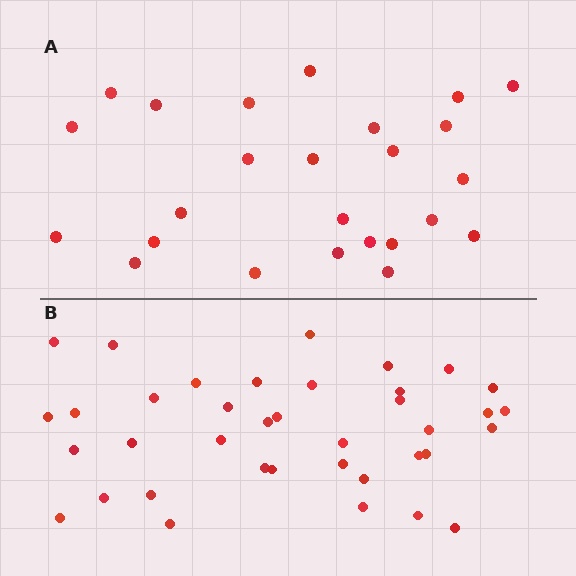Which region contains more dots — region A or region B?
Region B (the bottom region) has more dots.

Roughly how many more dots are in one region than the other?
Region B has approximately 15 more dots than region A.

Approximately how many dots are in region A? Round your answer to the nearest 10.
About 20 dots. (The exact count is 25, which rounds to 20.)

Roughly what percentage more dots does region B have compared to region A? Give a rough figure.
About 50% more.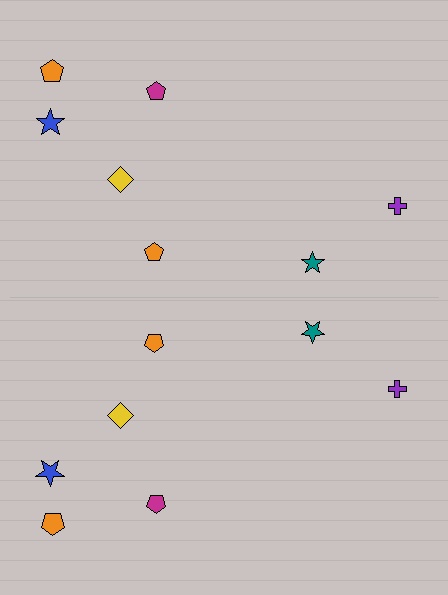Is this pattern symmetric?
Yes, this pattern has bilateral (reflection) symmetry.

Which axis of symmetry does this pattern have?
The pattern has a horizontal axis of symmetry running through the center of the image.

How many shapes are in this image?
There are 14 shapes in this image.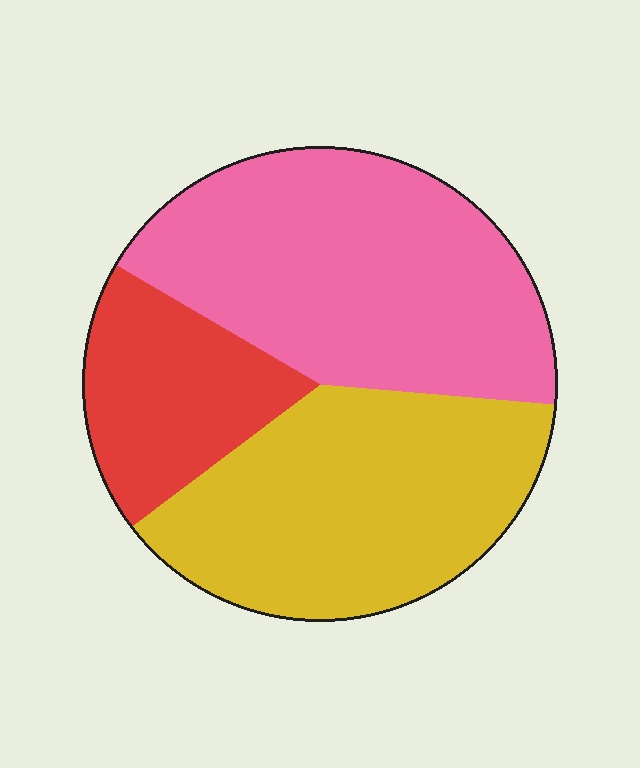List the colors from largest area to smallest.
From largest to smallest: pink, yellow, red.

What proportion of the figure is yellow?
Yellow covers roughly 40% of the figure.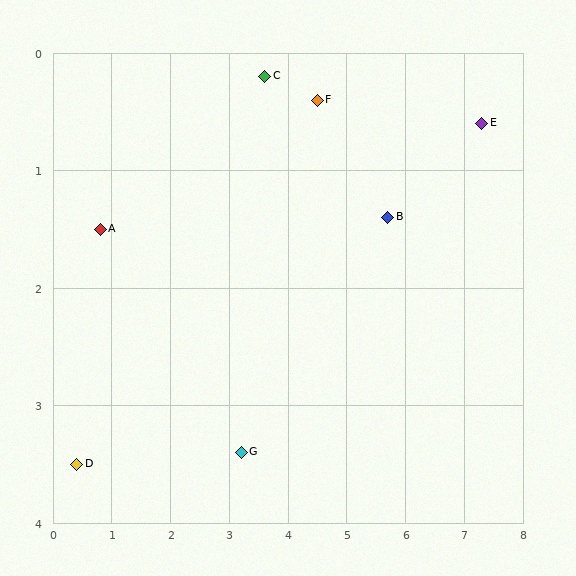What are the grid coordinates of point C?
Point C is at approximately (3.6, 0.2).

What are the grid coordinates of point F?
Point F is at approximately (4.5, 0.4).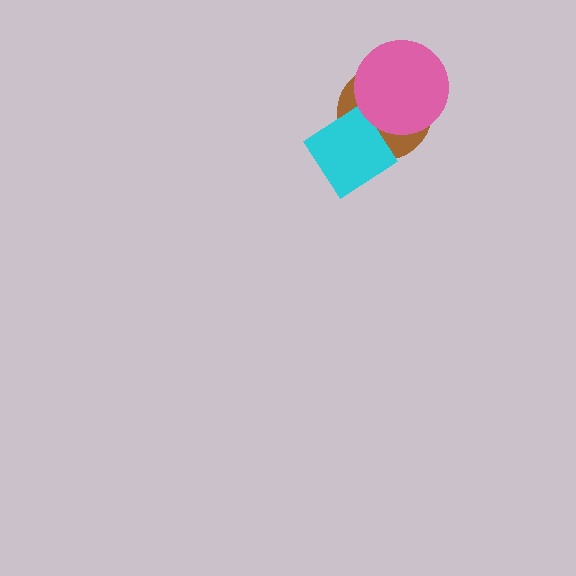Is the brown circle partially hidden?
Yes, it is partially covered by another shape.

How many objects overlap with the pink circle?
2 objects overlap with the pink circle.